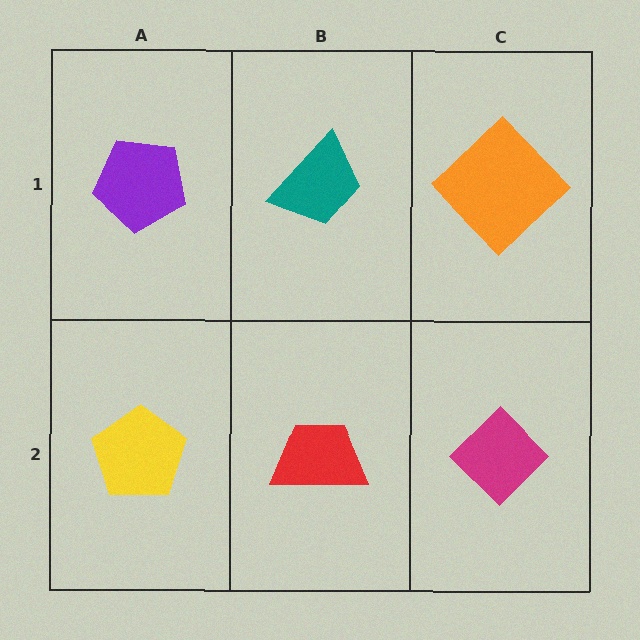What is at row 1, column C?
An orange diamond.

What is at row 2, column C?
A magenta diamond.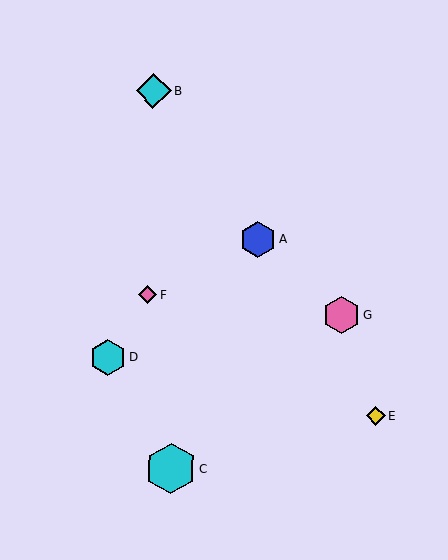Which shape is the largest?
The cyan hexagon (labeled C) is the largest.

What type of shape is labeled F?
Shape F is a pink diamond.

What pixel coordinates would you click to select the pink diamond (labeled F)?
Click at (148, 294) to select the pink diamond F.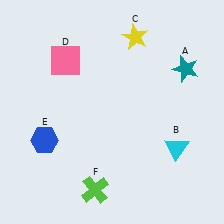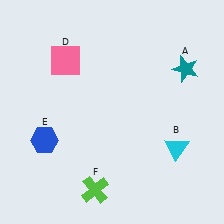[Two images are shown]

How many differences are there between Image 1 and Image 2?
There is 1 difference between the two images.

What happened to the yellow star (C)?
The yellow star (C) was removed in Image 2. It was in the top-right area of Image 1.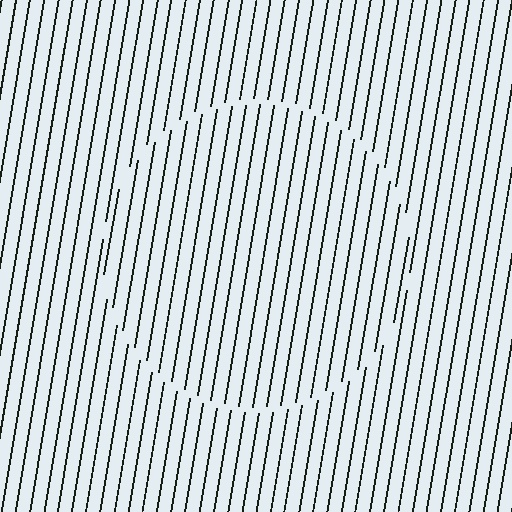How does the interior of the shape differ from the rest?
The interior of the shape contains the same grating, shifted by half a period — the contour is defined by the phase discontinuity where line-ends from the inner and outer gratings abut.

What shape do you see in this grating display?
An illusory circle. The interior of the shape contains the same grating, shifted by half a period — the contour is defined by the phase discontinuity where line-ends from the inner and outer gratings abut.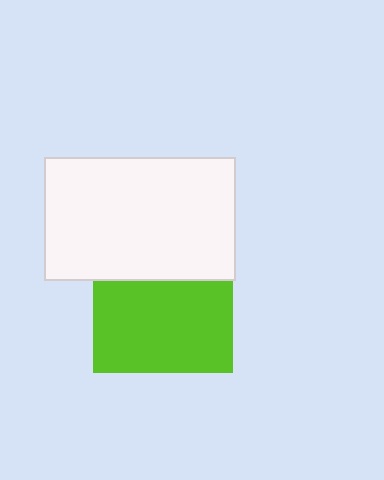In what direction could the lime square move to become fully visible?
The lime square could move down. That would shift it out from behind the white rectangle entirely.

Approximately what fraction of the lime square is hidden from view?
Roughly 34% of the lime square is hidden behind the white rectangle.